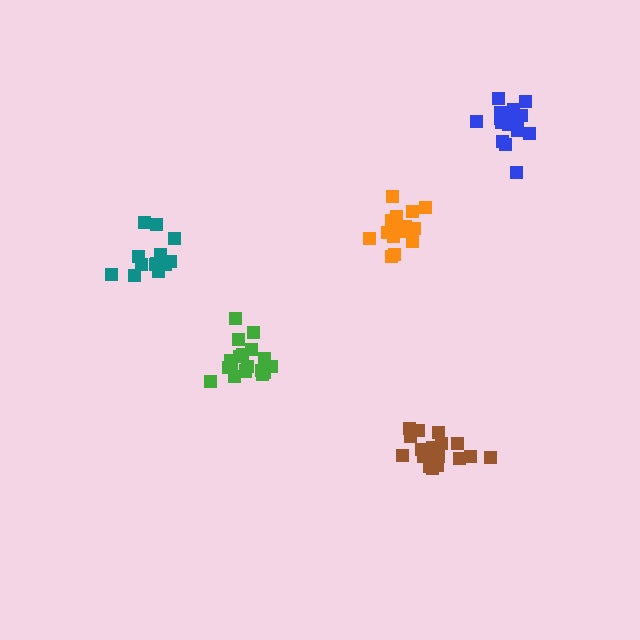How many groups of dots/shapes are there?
There are 5 groups.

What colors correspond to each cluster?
The clusters are colored: teal, orange, brown, green, blue.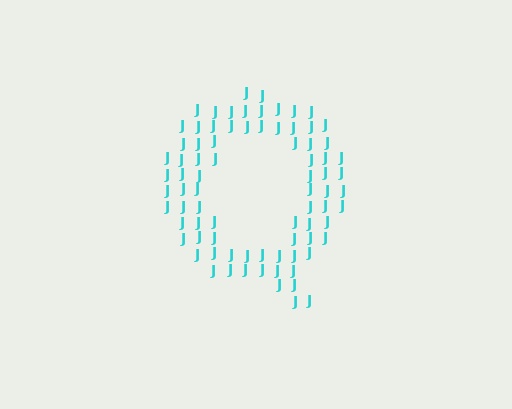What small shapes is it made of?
It is made of small letter J's.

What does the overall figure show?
The overall figure shows the letter Q.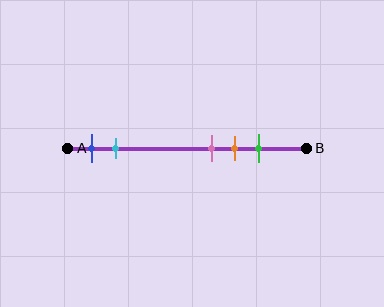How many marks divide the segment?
There are 5 marks dividing the segment.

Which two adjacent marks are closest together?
The pink and orange marks are the closest adjacent pair.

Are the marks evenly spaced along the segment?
No, the marks are not evenly spaced.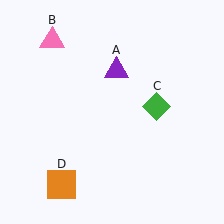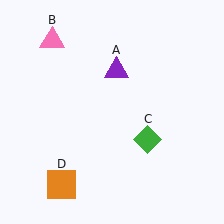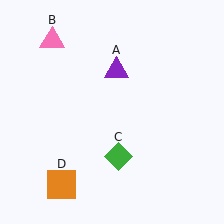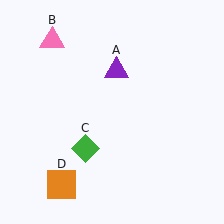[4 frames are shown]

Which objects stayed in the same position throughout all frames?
Purple triangle (object A) and pink triangle (object B) and orange square (object D) remained stationary.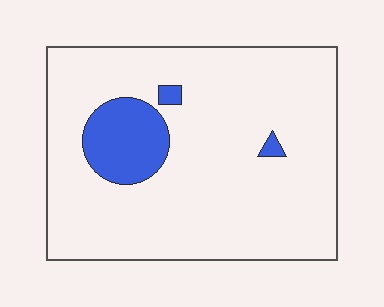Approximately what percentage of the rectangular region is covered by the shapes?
Approximately 10%.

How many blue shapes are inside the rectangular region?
3.